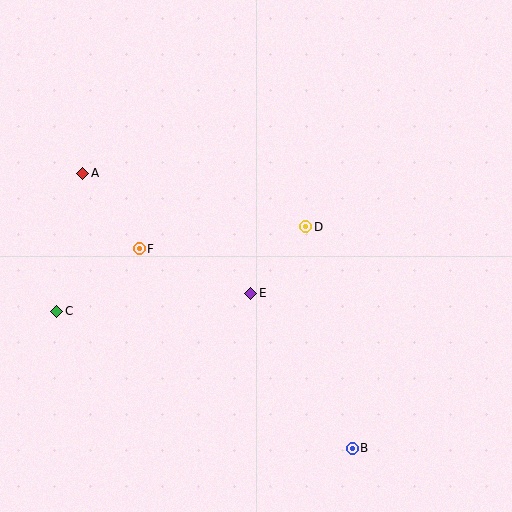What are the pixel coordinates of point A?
Point A is at (83, 173).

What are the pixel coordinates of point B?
Point B is at (352, 448).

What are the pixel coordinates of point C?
Point C is at (57, 311).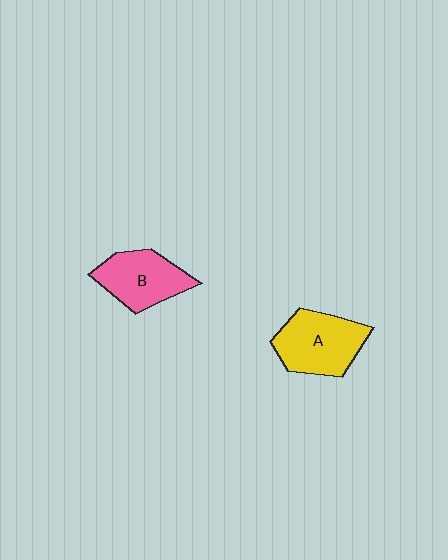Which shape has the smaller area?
Shape B (pink).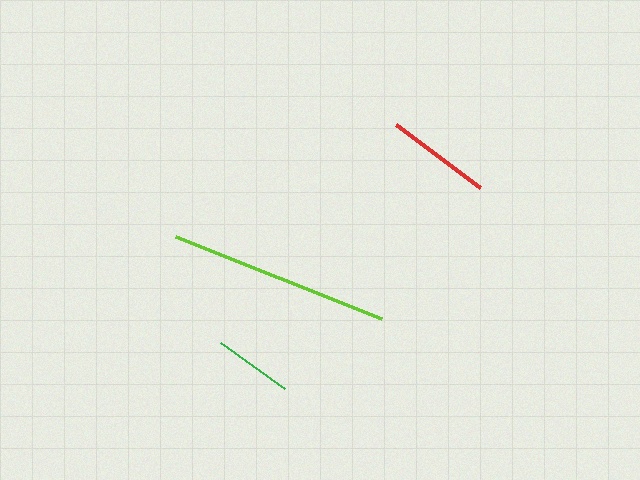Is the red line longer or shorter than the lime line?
The lime line is longer than the red line.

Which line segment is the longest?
The lime line is the longest at approximately 222 pixels.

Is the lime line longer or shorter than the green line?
The lime line is longer than the green line.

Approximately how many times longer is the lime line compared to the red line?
The lime line is approximately 2.1 times the length of the red line.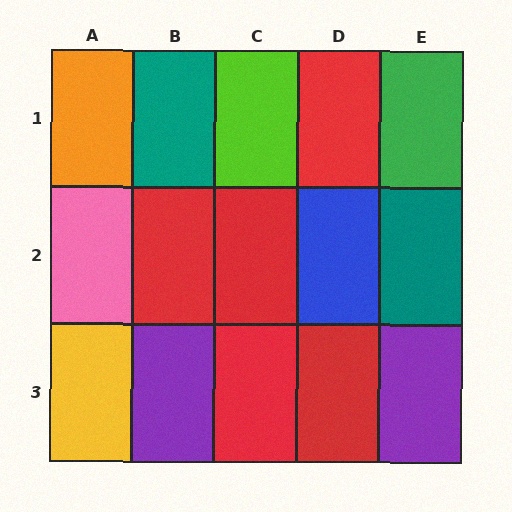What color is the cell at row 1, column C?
Lime.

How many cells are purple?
2 cells are purple.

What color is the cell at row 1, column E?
Green.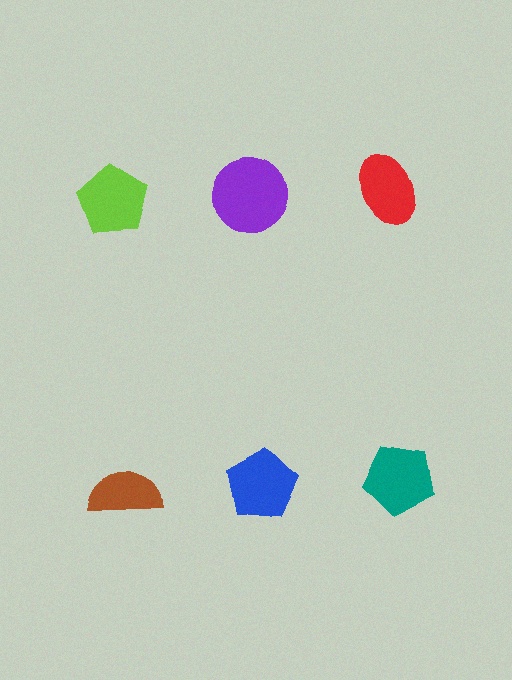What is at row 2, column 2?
A blue pentagon.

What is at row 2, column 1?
A brown semicircle.